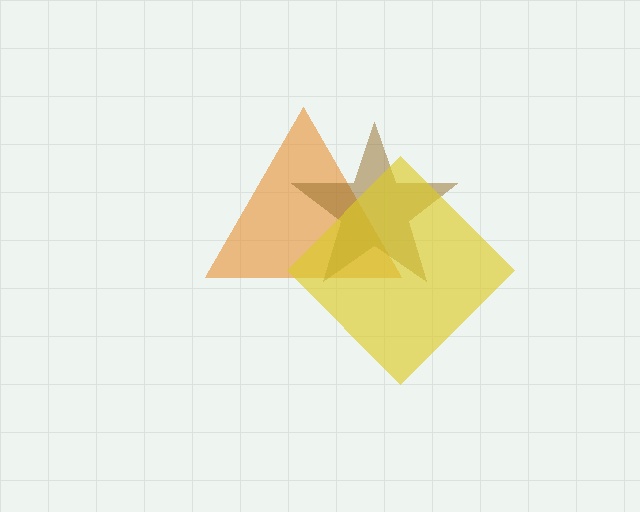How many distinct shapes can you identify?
There are 3 distinct shapes: an orange triangle, a brown star, a yellow diamond.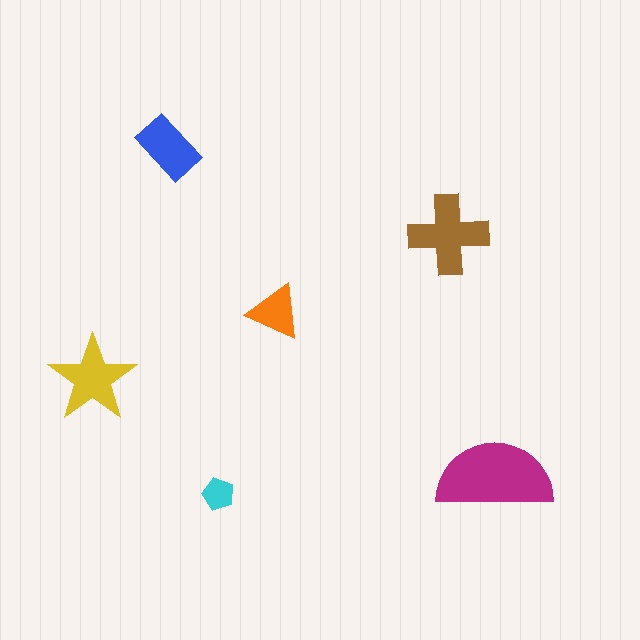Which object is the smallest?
The cyan pentagon.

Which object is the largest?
The magenta semicircle.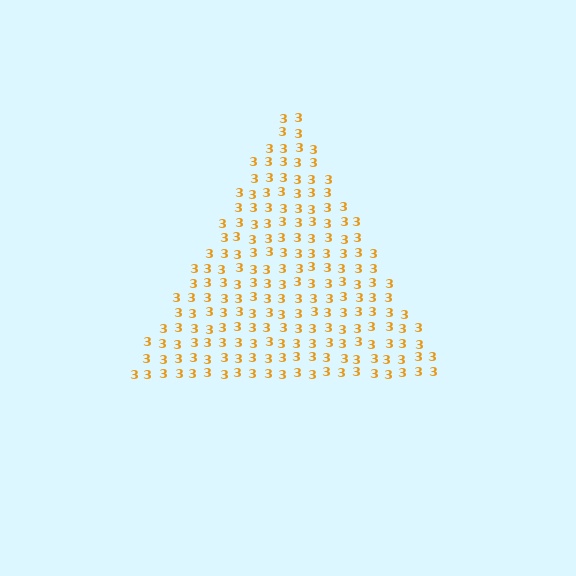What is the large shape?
The large shape is a triangle.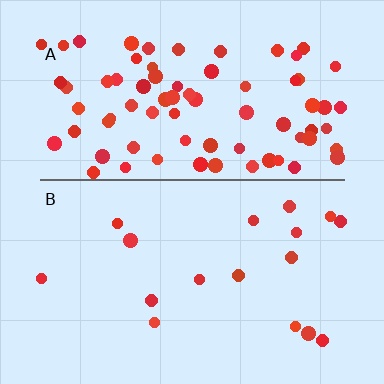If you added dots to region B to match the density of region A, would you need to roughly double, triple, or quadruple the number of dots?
Approximately quadruple.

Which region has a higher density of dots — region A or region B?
A (the top).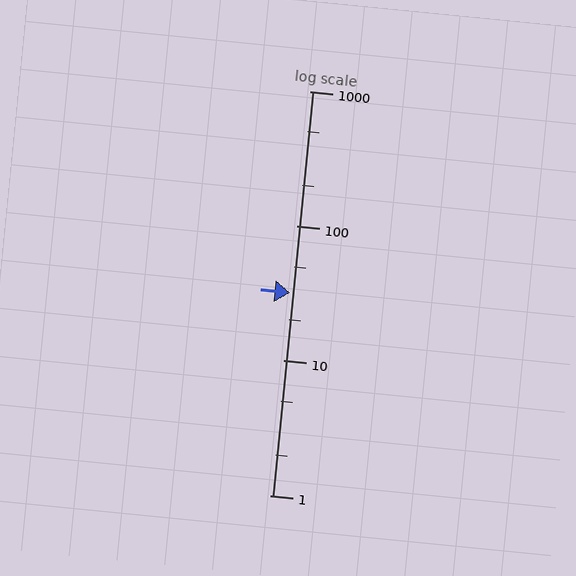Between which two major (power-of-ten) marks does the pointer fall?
The pointer is between 10 and 100.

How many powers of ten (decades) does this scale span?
The scale spans 3 decades, from 1 to 1000.